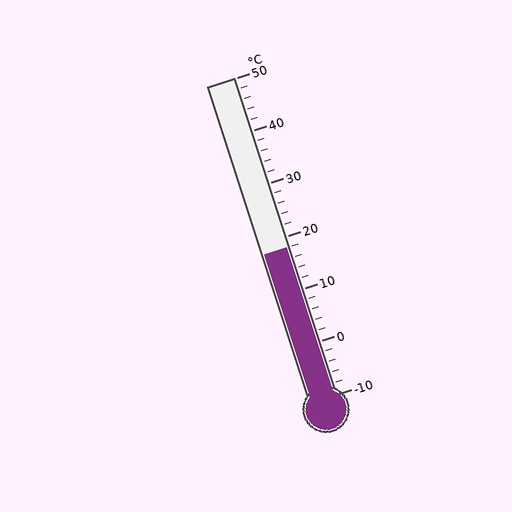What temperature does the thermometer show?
The thermometer shows approximately 18°C.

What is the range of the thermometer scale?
The thermometer scale ranges from -10°C to 50°C.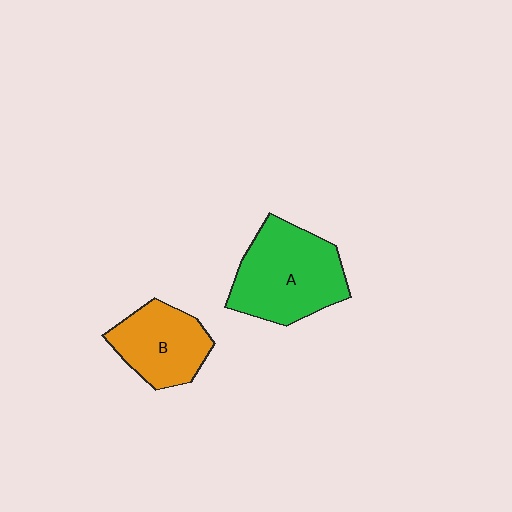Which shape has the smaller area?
Shape B (orange).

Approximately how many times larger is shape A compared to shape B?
Approximately 1.4 times.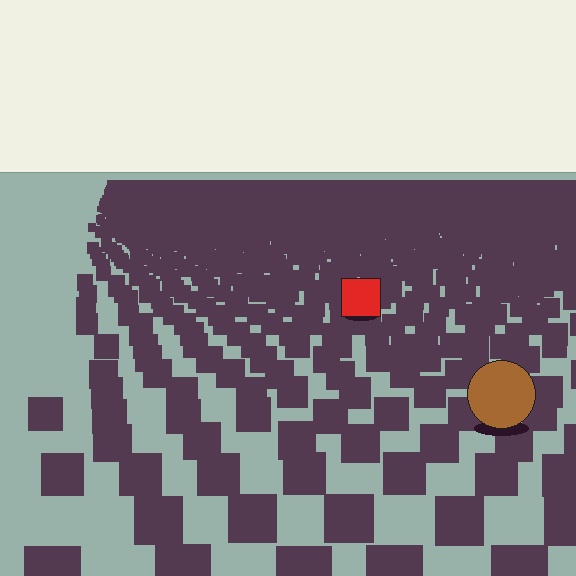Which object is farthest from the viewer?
The red square is farthest from the viewer. It appears smaller and the ground texture around it is denser.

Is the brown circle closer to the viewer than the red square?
Yes. The brown circle is closer — you can tell from the texture gradient: the ground texture is coarser near it.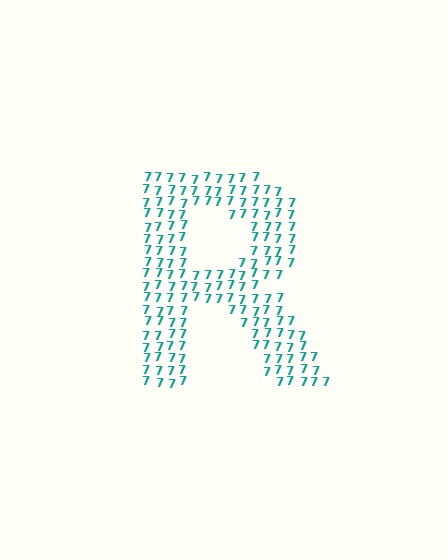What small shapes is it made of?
It is made of small digit 7's.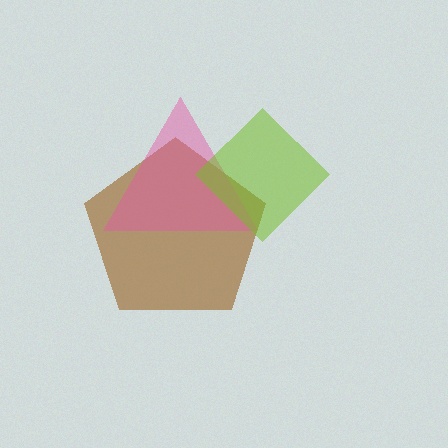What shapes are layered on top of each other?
The layered shapes are: a brown pentagon, a pink triangle, a lime diamond.